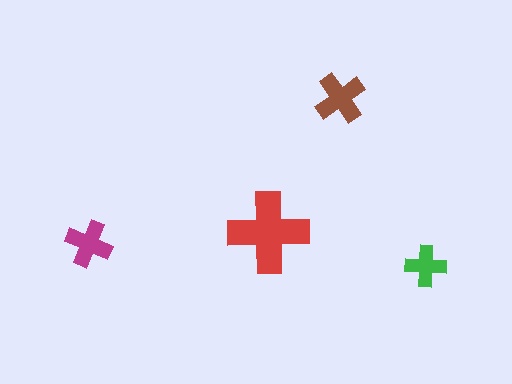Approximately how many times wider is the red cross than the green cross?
About 2 times wider.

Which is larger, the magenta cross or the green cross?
The magenta one.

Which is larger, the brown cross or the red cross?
The red one.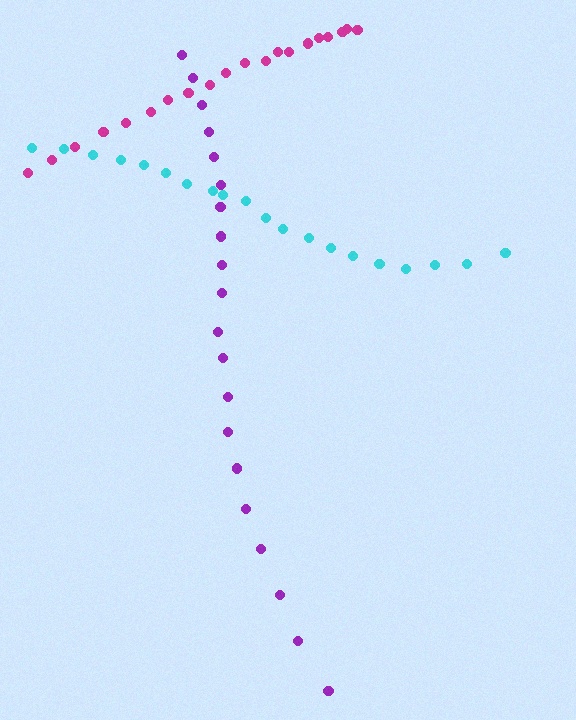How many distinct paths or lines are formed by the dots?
There are 3 distinct paths.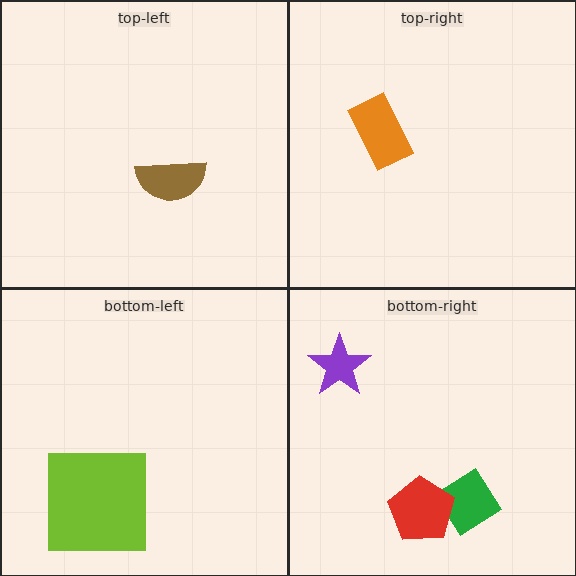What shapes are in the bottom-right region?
The green diamond, the purple star, the red pentagon.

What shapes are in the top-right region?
The orange rectangle.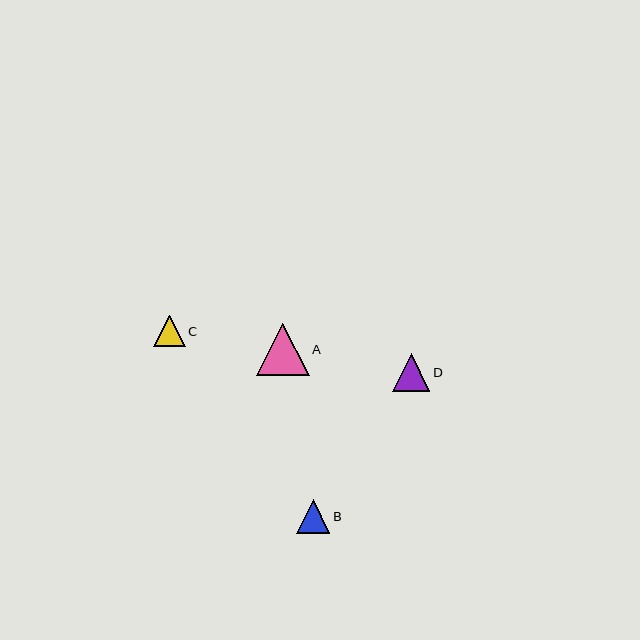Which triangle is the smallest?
Triangle C is the smallest with a size of approximately 31 pixels.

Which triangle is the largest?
Triangle A is the largest with a size of approximately 53 pixels.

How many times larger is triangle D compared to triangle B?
Triangle D is approximately 1.1 times the size of triangle B.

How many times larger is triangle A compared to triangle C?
Triangle A is approximately 1.7 times the size of triangle C.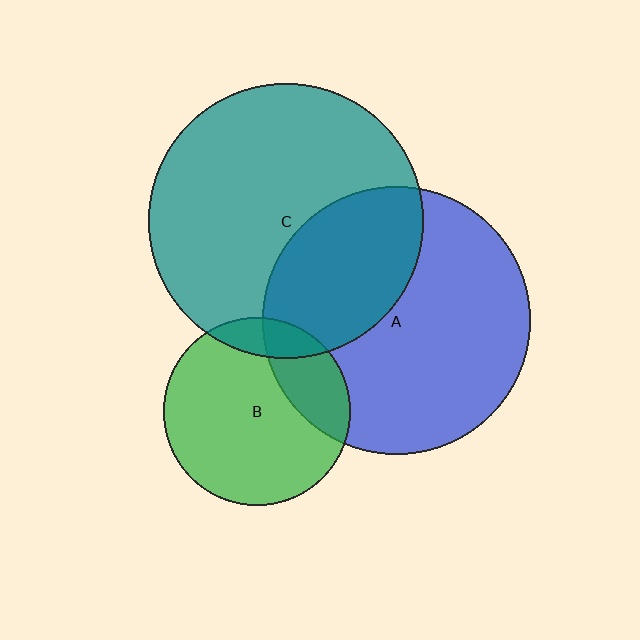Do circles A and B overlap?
Yes.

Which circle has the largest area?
Circle C (teal).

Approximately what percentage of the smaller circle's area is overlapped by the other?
Approximately 25%.